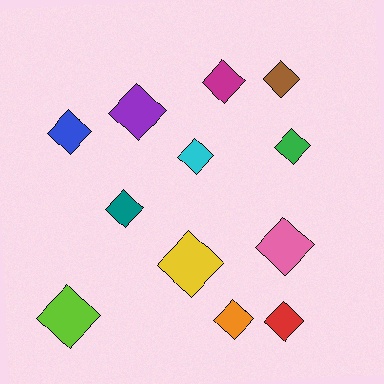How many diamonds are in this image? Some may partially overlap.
There are 12 diamonds.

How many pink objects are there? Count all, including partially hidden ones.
There is 1 pink object.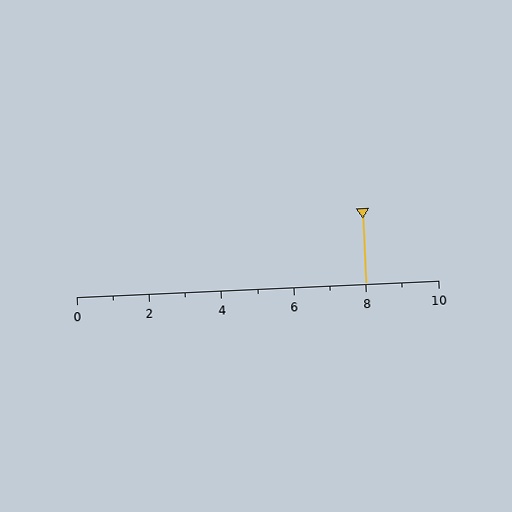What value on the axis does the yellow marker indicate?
The marker indicates approximately 8.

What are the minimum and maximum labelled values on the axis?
The axis runs from 0 to 10.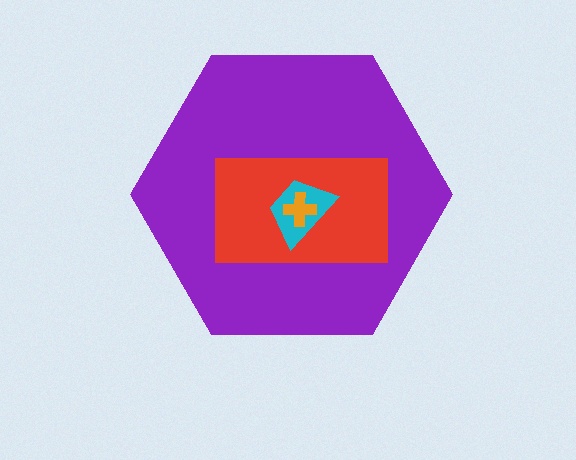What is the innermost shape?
The orange cross.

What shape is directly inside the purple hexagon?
The red rectangle.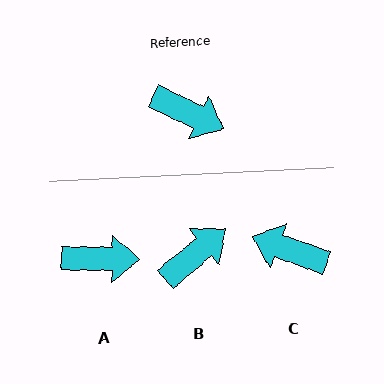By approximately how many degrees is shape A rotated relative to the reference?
Approximately 25 degrees counter-clockwise.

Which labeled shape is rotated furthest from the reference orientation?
C, about 174 degrees away.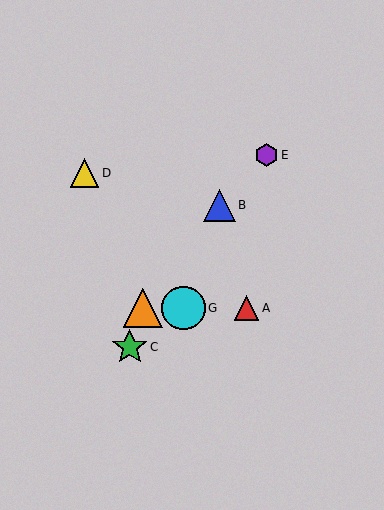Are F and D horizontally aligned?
No, F is at y≈308 and D is at y≈173.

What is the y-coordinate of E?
Object E is at y≈155.